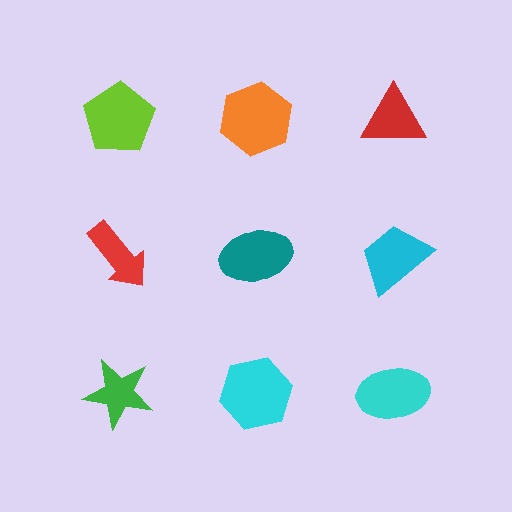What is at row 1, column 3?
A red triangle.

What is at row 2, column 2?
A teal ellipse.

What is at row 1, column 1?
A lime pentagon.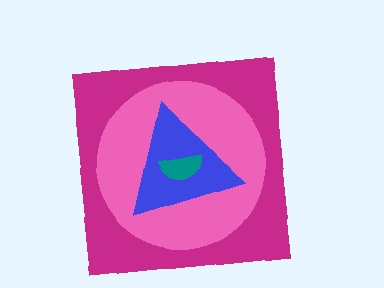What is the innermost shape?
The teal semicircle.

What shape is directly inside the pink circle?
The blue triangle.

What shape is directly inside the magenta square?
The pink circle.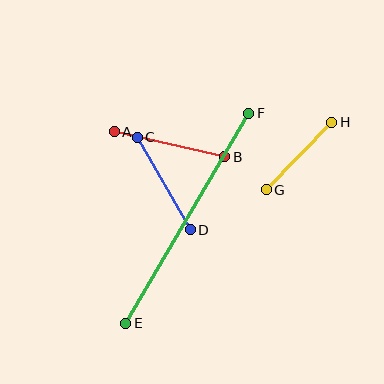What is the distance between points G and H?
The distance is approximately 94 pixels.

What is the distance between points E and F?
The distance is approximately 243 pixels.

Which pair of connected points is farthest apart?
Points E and F are farthest apart.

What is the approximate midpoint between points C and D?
The midpoint is at approximately (164, 184) pixels.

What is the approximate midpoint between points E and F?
The midpoint is at approximately (187, 218) pixels.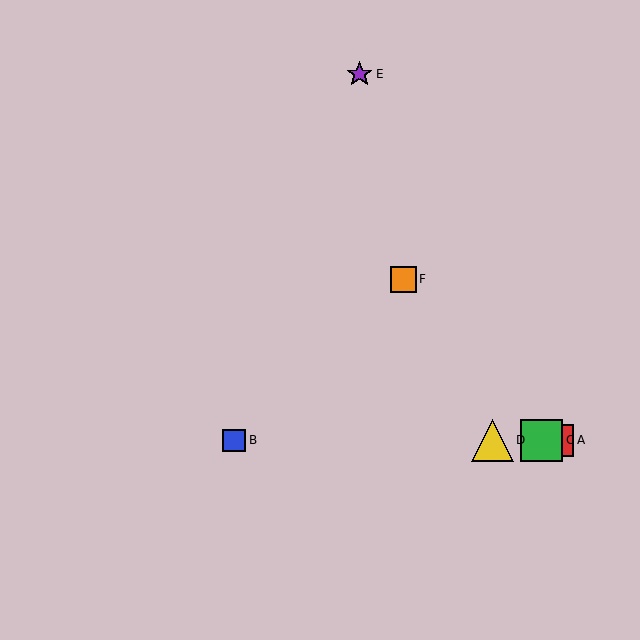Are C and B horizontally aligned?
Yes, both are at y≈440.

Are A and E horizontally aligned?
No, A is at y≈440 and E is at y≈74.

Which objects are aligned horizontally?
Objects A, B, C, D are aligned horizontally.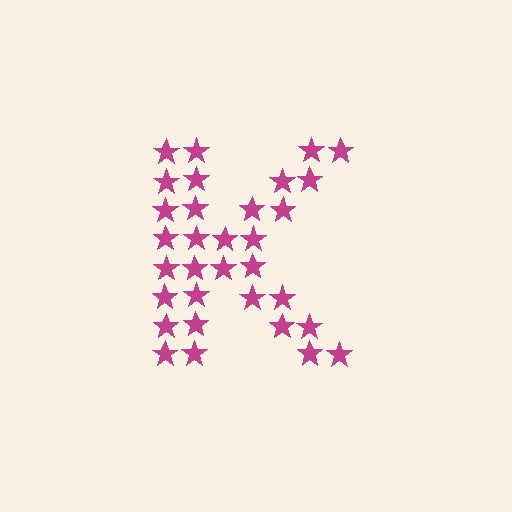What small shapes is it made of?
It is made of small stars.